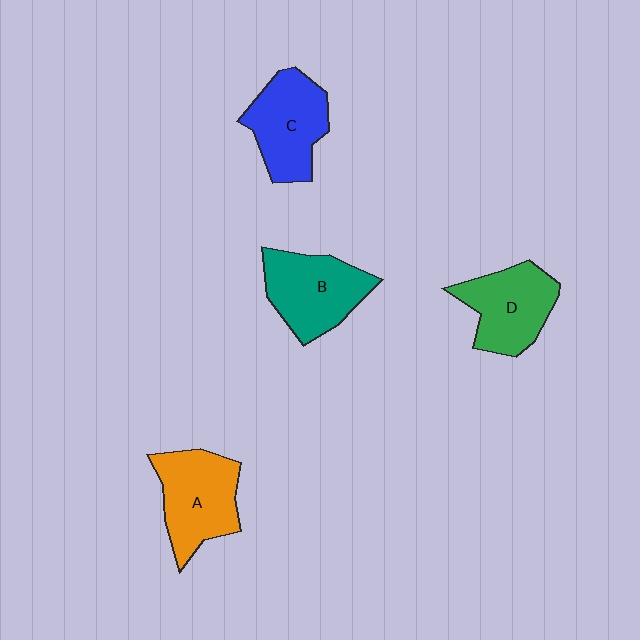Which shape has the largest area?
Shape A (orange).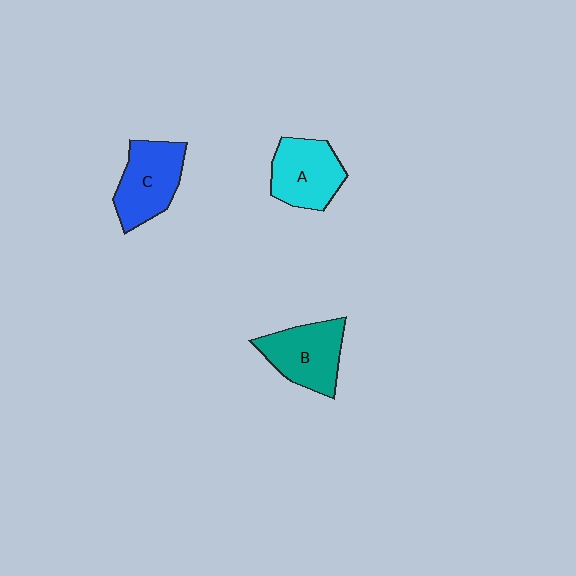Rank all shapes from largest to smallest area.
From largest to smallest: C (blue), B (teal), A (cyan).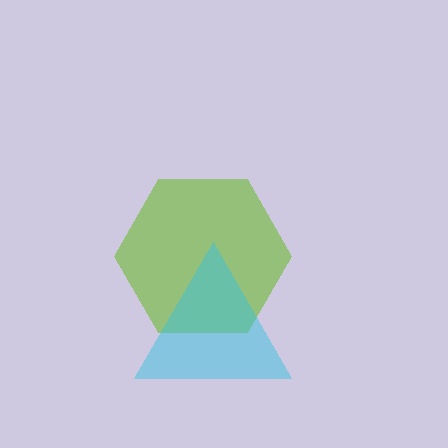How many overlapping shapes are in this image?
There are 2 overlapping shapes in the image.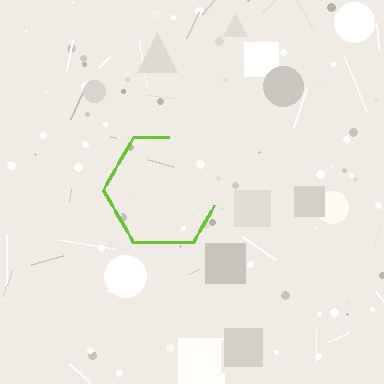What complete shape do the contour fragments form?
The contour fragments form a hexagon.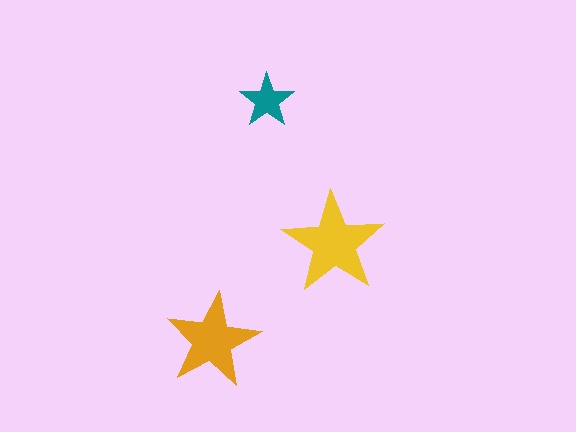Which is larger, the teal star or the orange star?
The orange one.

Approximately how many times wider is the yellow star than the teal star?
About 2 times wider.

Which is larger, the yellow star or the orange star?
The yellow one.